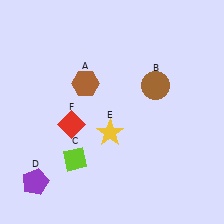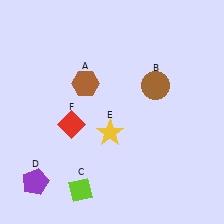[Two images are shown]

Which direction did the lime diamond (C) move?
The lime diamond (C) moved down.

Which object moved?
The lime diamond (C) moved down.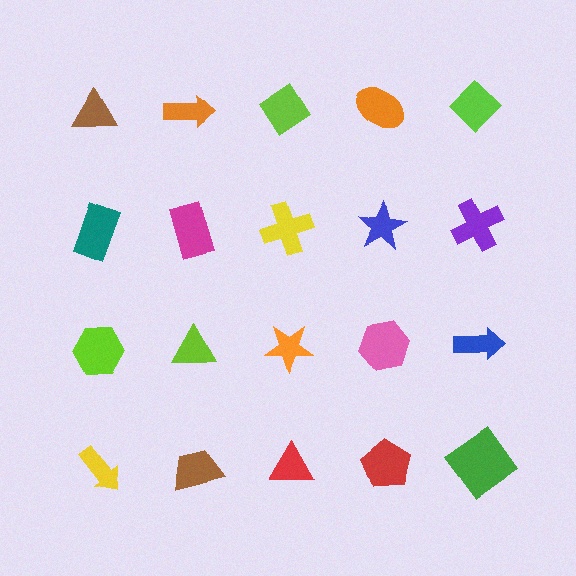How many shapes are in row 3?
5 shapes.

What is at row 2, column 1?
A teal rectangle.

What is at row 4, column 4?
A red pentagon.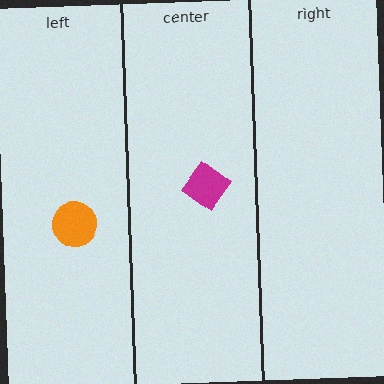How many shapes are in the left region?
1.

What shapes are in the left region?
The orange circle.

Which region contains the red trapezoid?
The center region.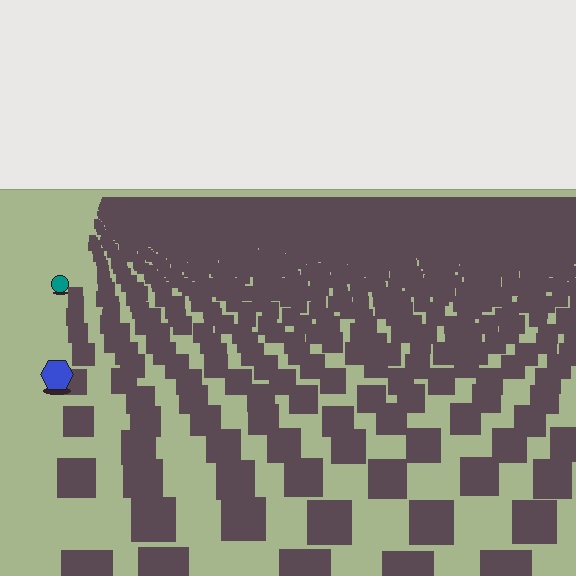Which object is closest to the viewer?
The blue hexagon is closest. The texture marks near it are larger and more spread out.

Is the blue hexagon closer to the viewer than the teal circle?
Yes. The blue hexagon is closer — you can tell from the texture gradient: the ground texture is coarser near it.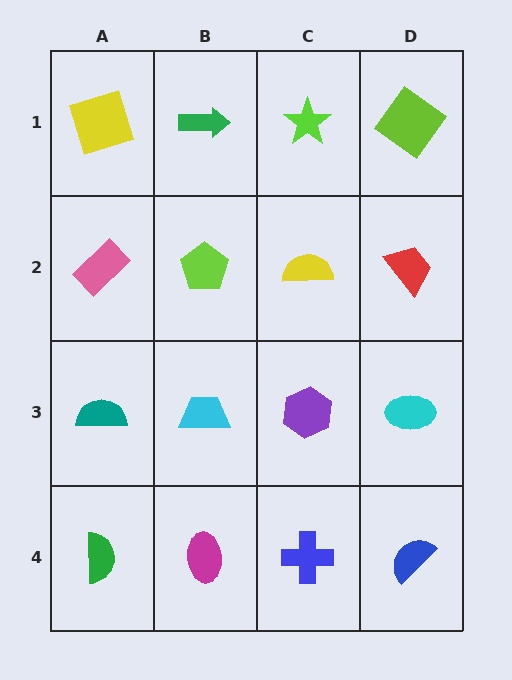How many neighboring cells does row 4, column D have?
2.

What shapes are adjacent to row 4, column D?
A cyan ellipse (row 3, column D), a blue cross (row 4, column C).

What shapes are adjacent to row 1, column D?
A red trapezoid (row 2, column D), a lime star (row 1, column C).